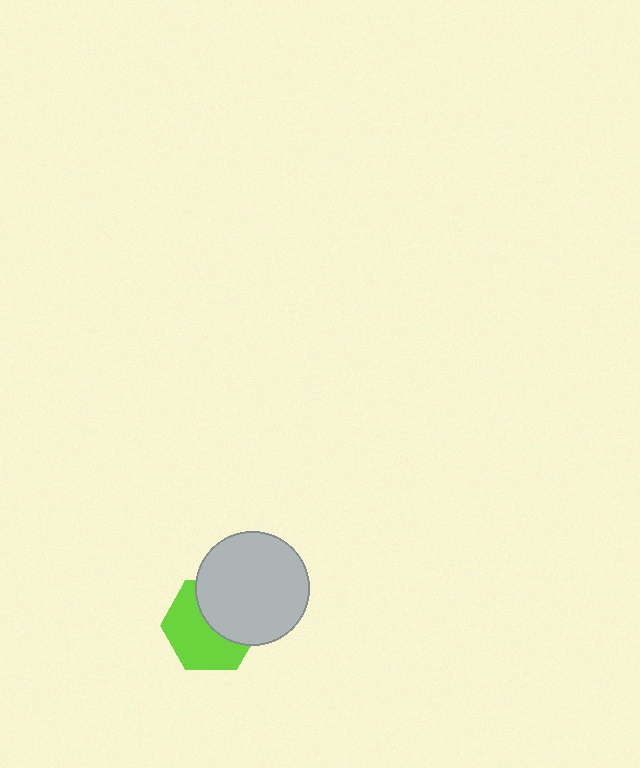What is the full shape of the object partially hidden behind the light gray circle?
The partially hidden object is a lime hexagon.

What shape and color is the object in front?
The object in front is a light gray circle.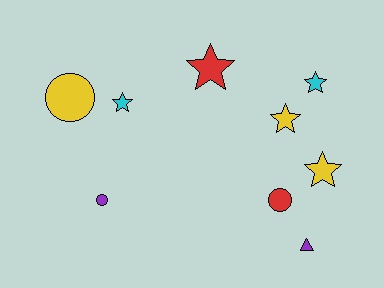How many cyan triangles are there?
There are no cyan triangles.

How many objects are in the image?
There are 9 objects.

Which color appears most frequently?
Yellow, with 3 objects.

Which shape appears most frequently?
Star, with 5 objects.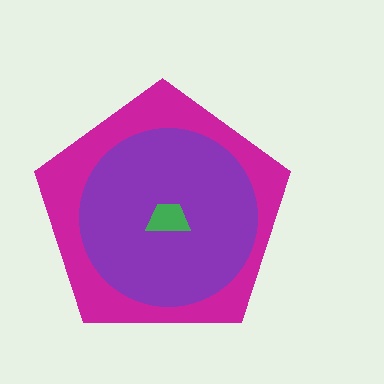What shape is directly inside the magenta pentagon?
The purple circle.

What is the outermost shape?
The magenta pentagon.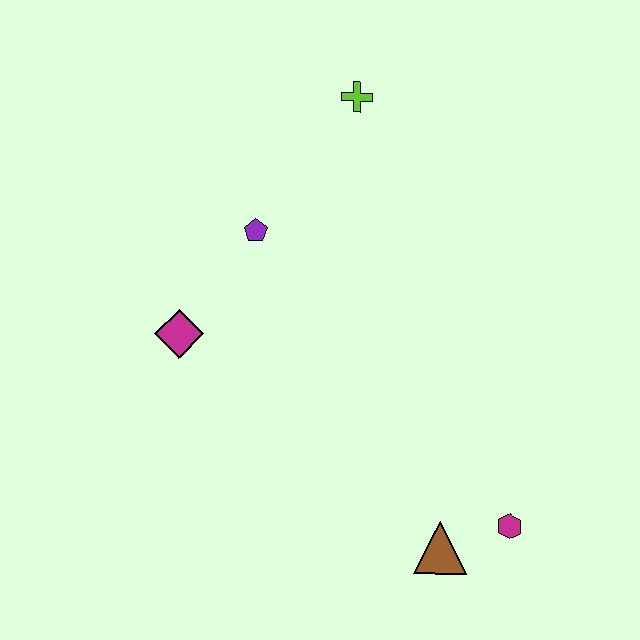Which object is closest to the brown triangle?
The magenta hexagon is closest to the brown triangle.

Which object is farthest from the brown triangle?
The lime cross is farthest from the brown triangle.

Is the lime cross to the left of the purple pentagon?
No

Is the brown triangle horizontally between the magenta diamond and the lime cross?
No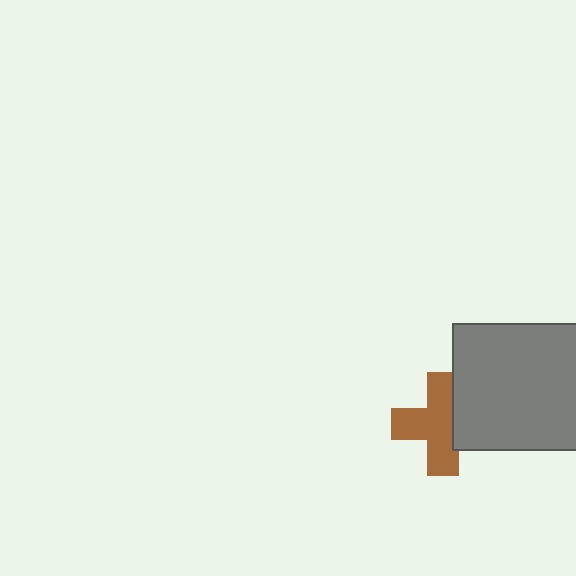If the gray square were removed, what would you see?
You would see the complete brown cross.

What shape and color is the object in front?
The object in front is a gray square.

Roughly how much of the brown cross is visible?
Most of it is visible (roughly 68%).